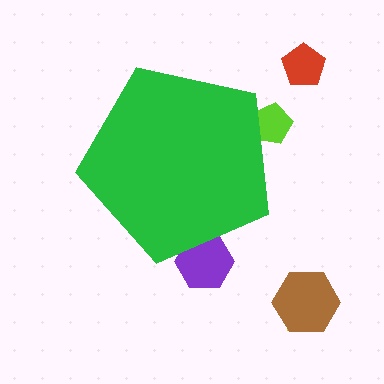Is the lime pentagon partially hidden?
Yes, the lime pentagon is partially hidden behind the green pentagon.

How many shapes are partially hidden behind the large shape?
2 shapes are partially hidden.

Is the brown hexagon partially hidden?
No, the brown hexagon is fully visible.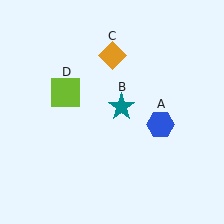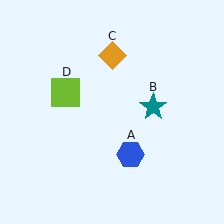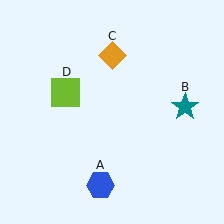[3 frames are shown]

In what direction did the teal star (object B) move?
The teal star (object B) moved right.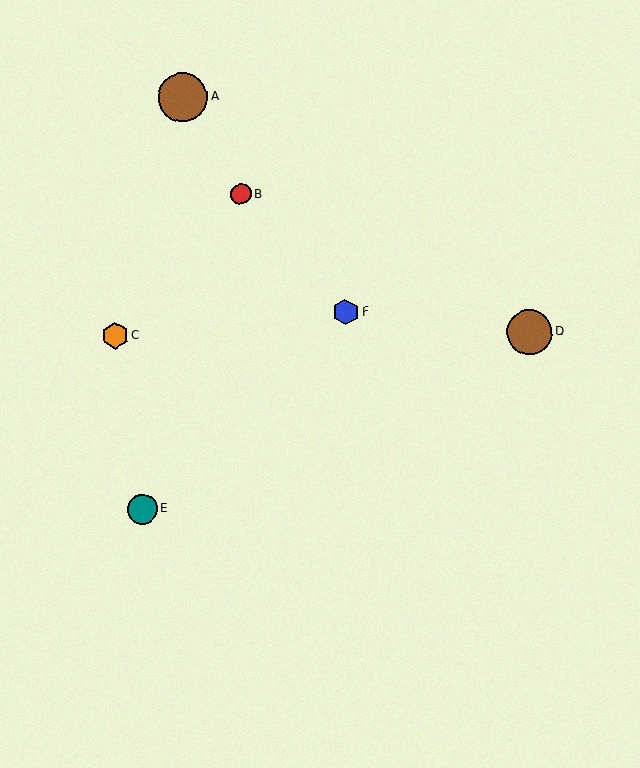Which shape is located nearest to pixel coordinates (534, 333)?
The brown circle (labeled D) at (529, 332) is nearest to that location.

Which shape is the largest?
The brown circle (labeled A) is the largest.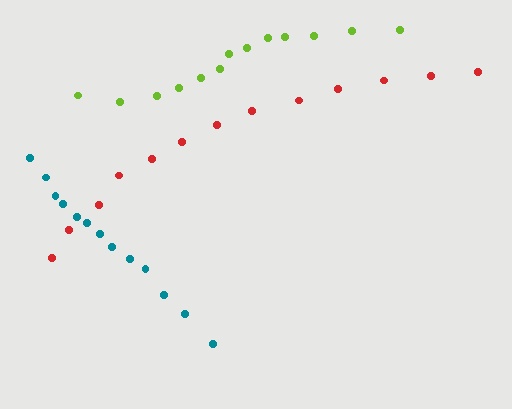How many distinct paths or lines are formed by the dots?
There are 3 distinct paths.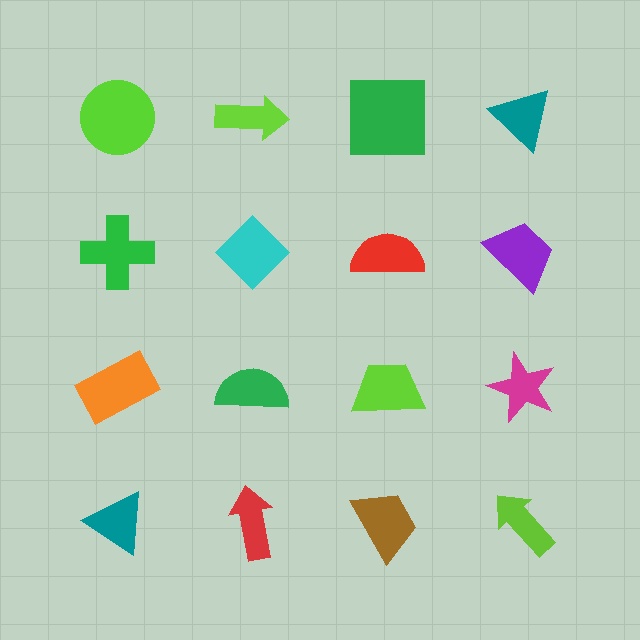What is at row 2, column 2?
A cyan diamond.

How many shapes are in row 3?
4 shapes.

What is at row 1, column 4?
A teal triangle.